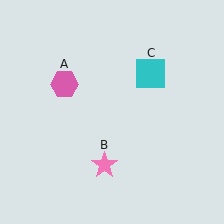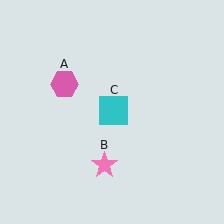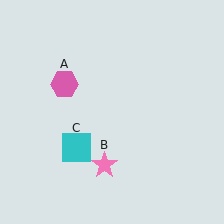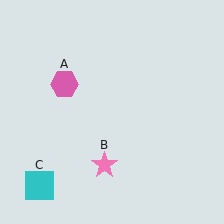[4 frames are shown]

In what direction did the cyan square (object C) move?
The cyan square (object C) moved down and to the left.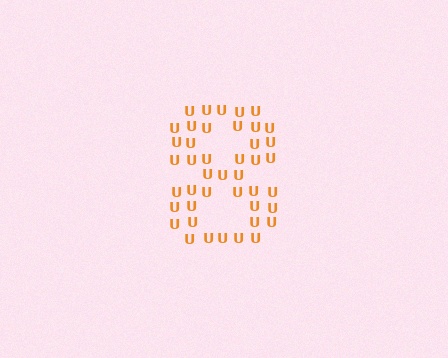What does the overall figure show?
The overall figure shows the digit 8.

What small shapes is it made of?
It is made of small letter U's.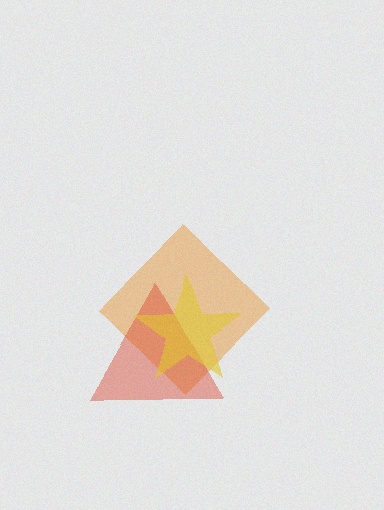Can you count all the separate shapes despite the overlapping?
Yes, there are 3 separate shapes.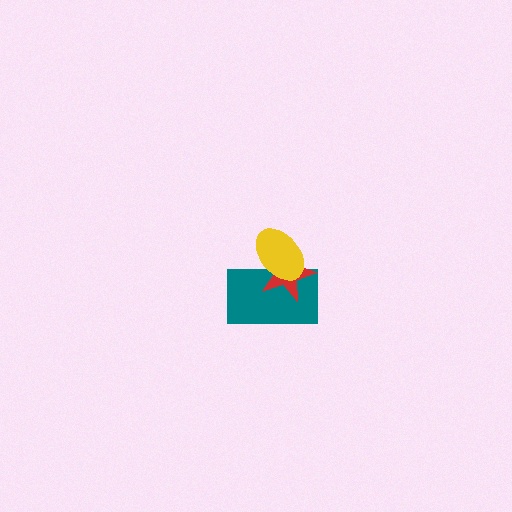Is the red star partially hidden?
Yes, it is partially covered by another shape.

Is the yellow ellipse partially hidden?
No, no other shape covers it.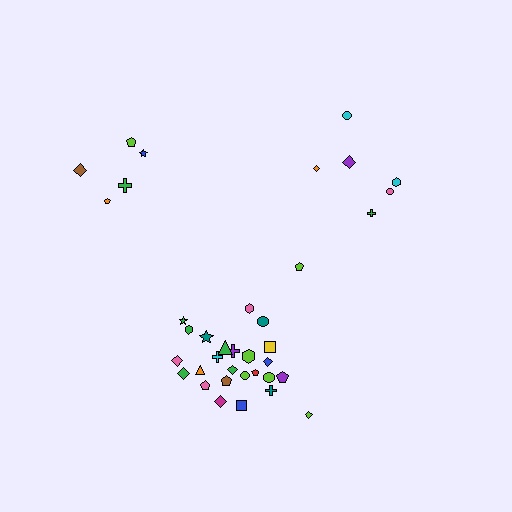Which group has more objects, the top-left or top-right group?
The top-right group.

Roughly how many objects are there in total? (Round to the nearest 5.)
Roughly 35 objects in total.